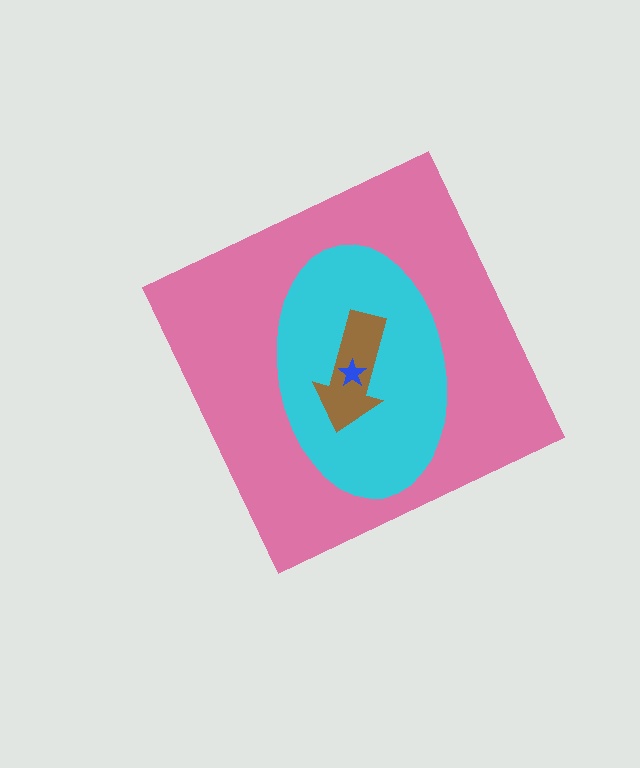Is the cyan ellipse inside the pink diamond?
Yes.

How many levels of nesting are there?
4.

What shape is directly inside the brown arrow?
The blue star.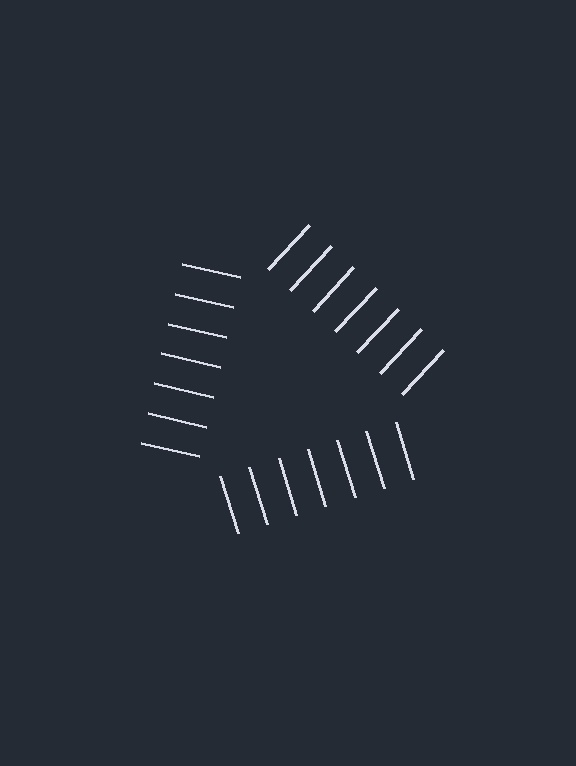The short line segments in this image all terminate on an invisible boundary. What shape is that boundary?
An illusory triangle — the line segments terminate on its edges but no continuous stroke is drawn.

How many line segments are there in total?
21 — 7 along each of the 3 edges.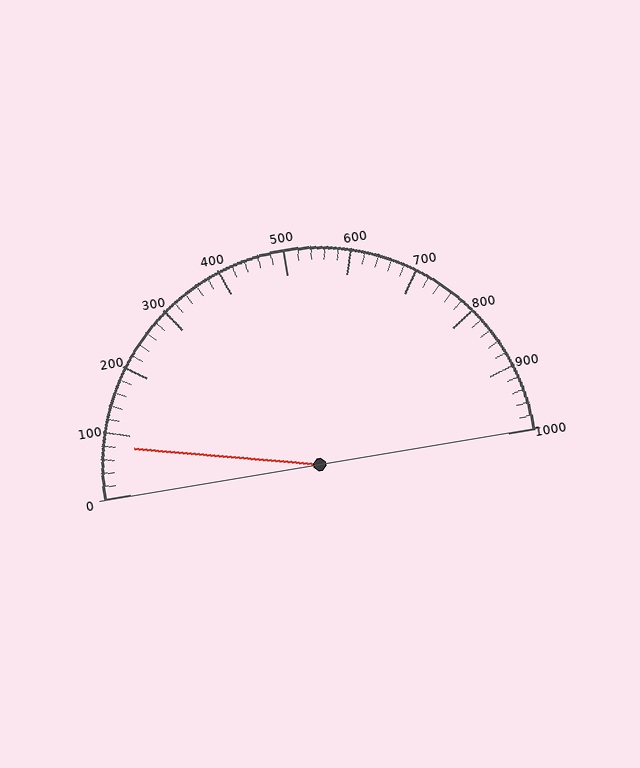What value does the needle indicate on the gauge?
The needle indicates approximately 80.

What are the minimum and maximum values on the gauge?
The gauge ranges from 0 to 1000.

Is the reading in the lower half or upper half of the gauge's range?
The reading is in the lower half of the range (0 to 1000).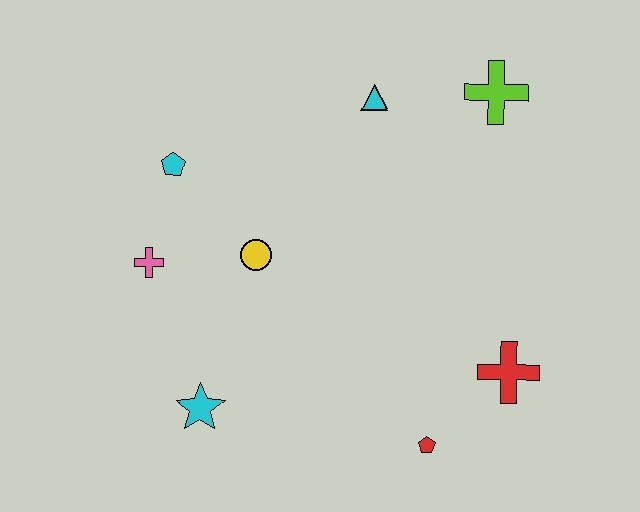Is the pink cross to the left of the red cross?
Yes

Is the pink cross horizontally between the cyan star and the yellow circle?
No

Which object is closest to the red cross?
The red pentagon is closest to the red cross.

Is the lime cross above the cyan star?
Yes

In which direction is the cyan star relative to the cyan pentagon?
The cyan star is below the cyan pentagon.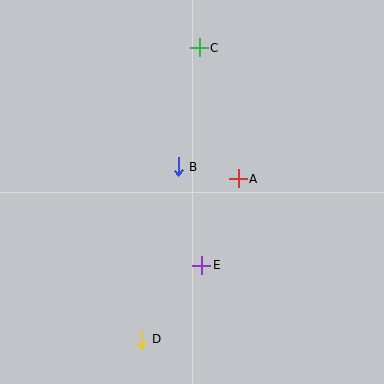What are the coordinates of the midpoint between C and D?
The midpoint between C and D is at (170, 194).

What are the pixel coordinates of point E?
Point E is at (202, 265).